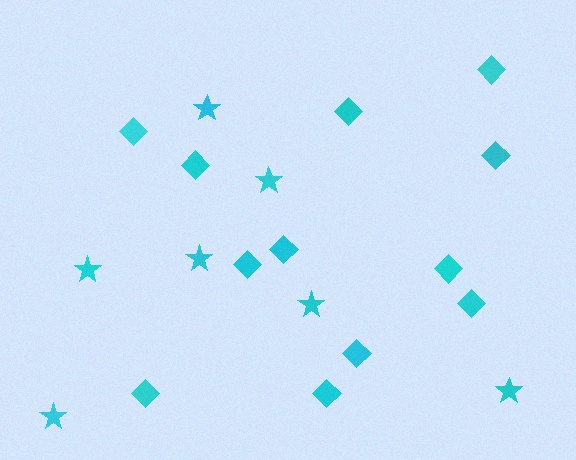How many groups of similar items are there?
There are 2 groups: one group of stars (7) and one group of diamonds (12).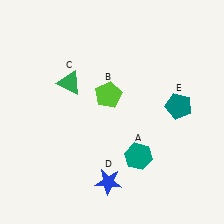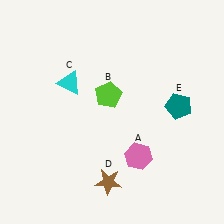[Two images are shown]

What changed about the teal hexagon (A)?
In Image 1, A is teal. In Image 2, it changed to pink.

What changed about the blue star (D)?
In Image 1, D is blue. In Image 2, it changed to brown.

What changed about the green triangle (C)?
In Image 1, C is green. In Image 2, it changed to cyan.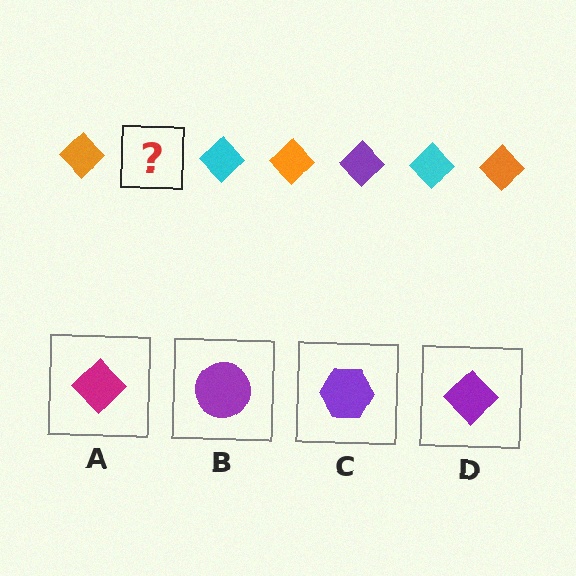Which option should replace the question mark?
Option D.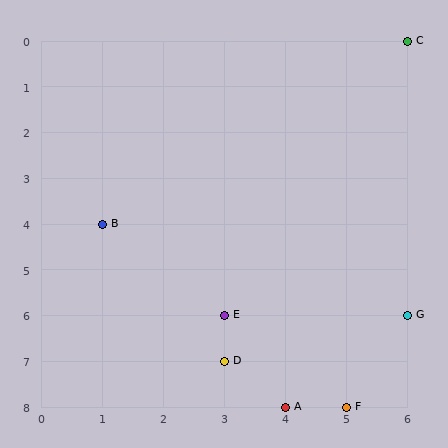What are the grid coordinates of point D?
Point D is at grid coordinates (3, 7).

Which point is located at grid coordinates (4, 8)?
Point A is at (4, 8).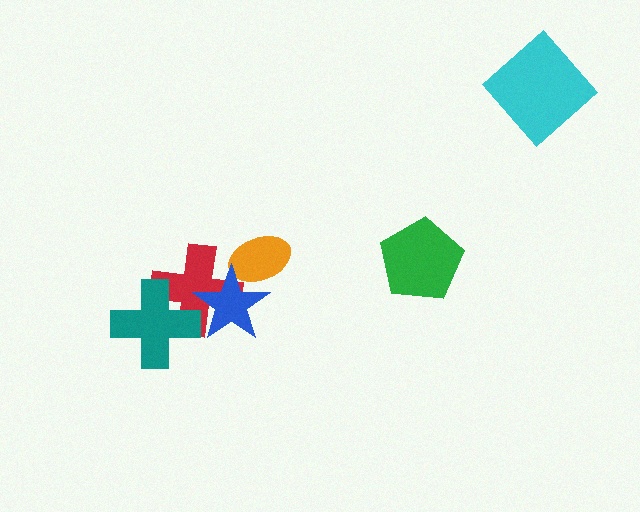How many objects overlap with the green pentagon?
0 objects overlap with the green pentagon.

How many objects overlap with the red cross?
2 objects overlap with the red cross.